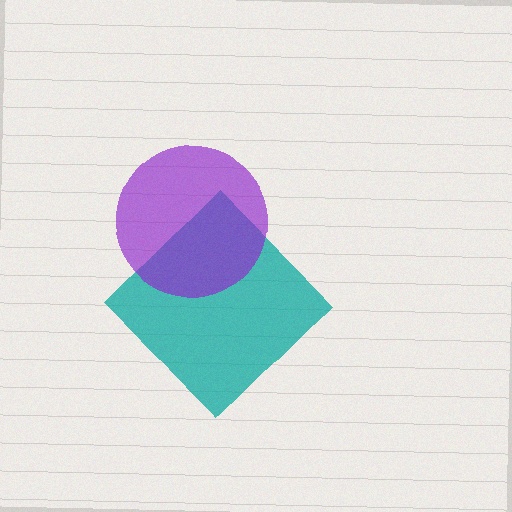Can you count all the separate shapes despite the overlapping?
Yes, there are 2 separate shapes.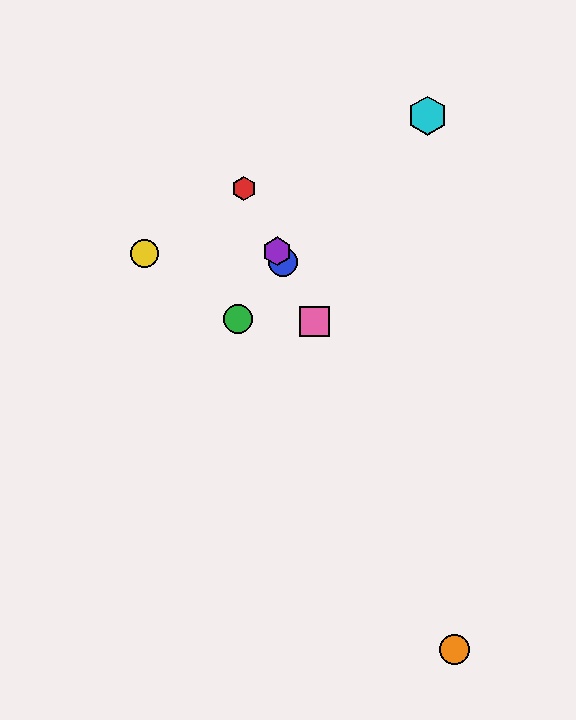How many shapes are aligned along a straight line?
4 shapes (the red hexagon, the blue circle, the purple hexagon, the pink square) are aligned along a straight line.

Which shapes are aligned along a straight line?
The red hexagon, the blue circle, the purple hexagon, the pink square are aligned along a straight line.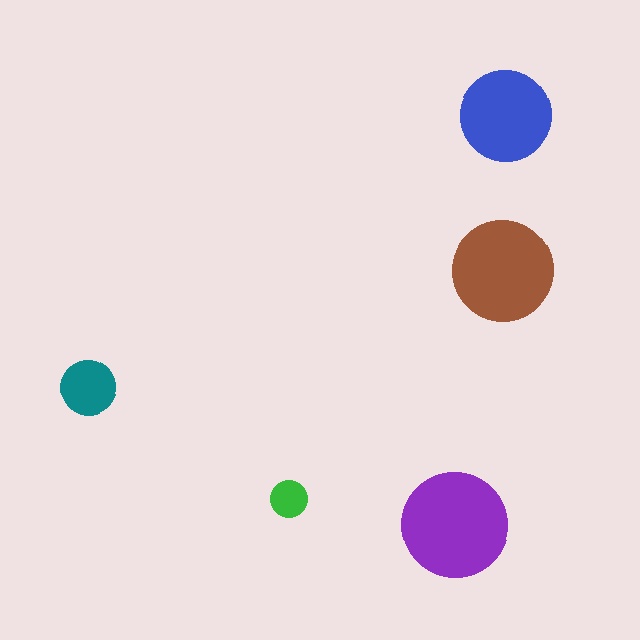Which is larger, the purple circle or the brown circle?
The purple one.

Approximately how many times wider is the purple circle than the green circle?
About 3 times wider.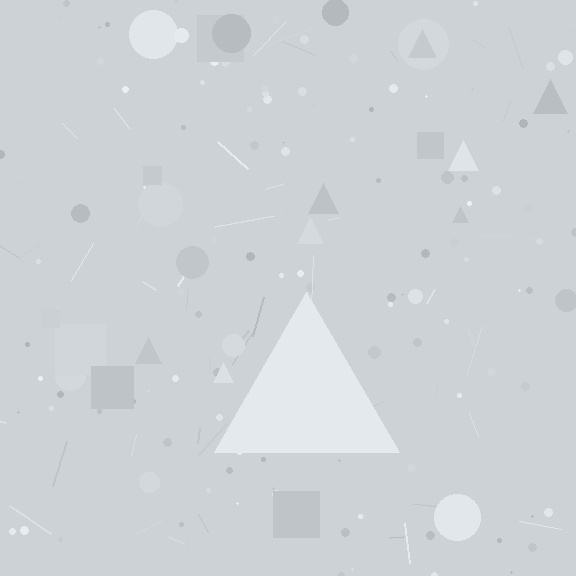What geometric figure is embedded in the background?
A triangle is embedded in the background.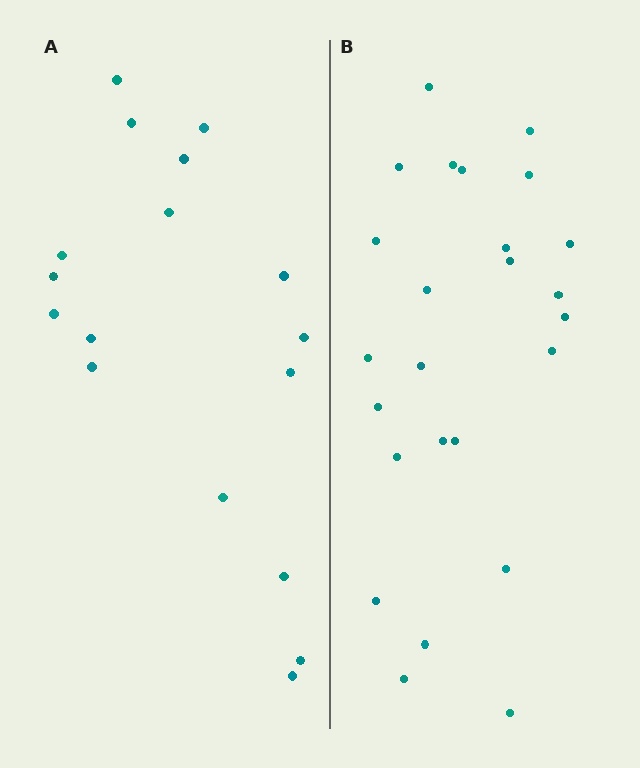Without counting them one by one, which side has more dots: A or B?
Region B (the right region) has more dots.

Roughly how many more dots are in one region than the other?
Region B has roughly 8 or so more dots than region A.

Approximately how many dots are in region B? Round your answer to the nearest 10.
About 20 dots. (The exact count is 25, which rounds to 20.)